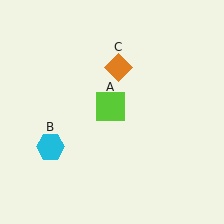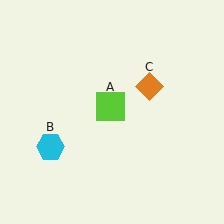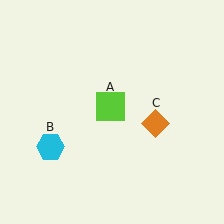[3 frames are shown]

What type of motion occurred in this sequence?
The orange diamond (object C) rotated clockwise around the center of the scene.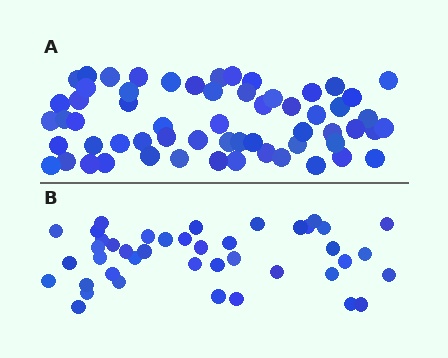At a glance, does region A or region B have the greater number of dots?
Region A (the top region) has more dots.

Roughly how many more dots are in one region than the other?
Region A has approximately 20 more dots than region B.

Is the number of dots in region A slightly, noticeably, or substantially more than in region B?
Region A has noticeably more, but not dramatically so. The ratio is roughly 1.4 to 1.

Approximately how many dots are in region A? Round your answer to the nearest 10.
About 60 dots.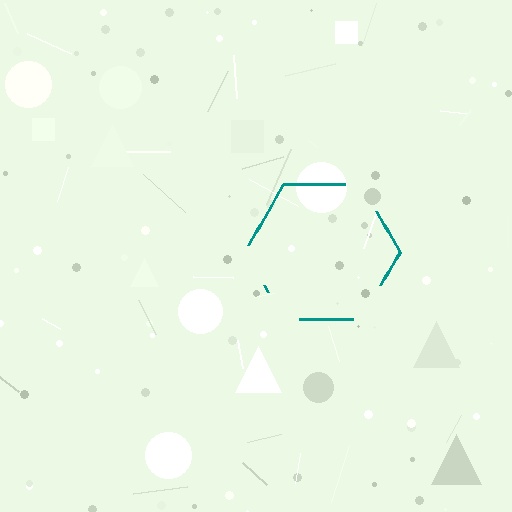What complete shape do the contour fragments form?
The contour fragments form a hexagon.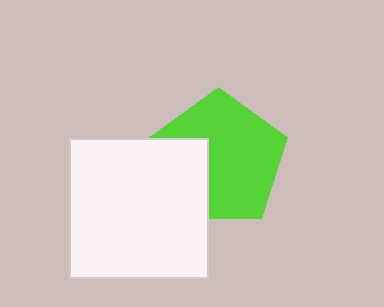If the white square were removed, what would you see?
You would see the complete lime pentagon.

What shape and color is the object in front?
The object in front is a white square.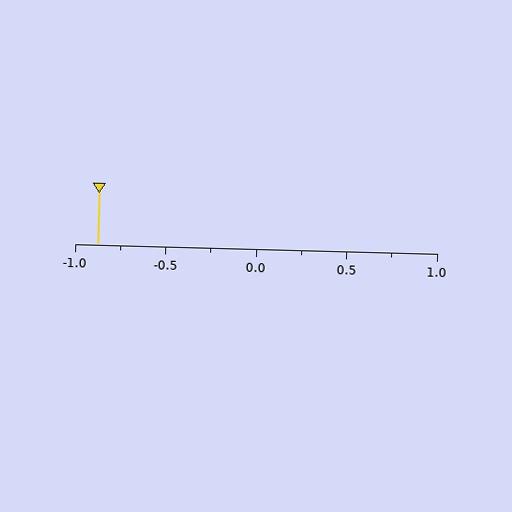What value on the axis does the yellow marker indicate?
The marker indicates approximately -0.88.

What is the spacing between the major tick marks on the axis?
The major ticks are spaced 0.5 apart.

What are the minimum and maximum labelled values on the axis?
The axis runs from -1.0 to 1.0.